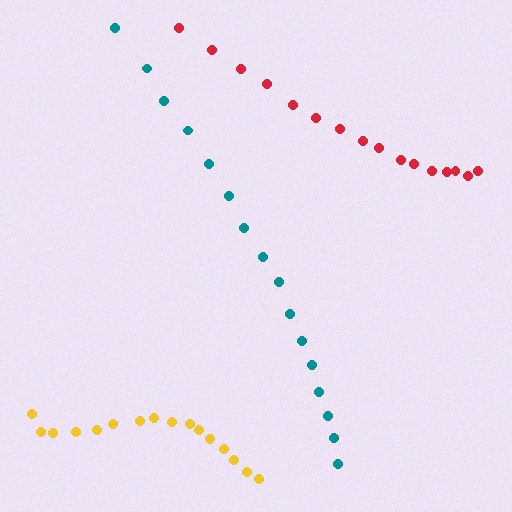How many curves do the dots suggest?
There are 3 distinct paths.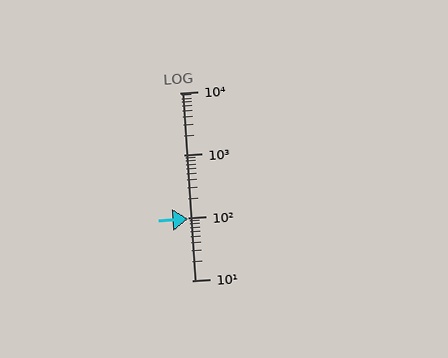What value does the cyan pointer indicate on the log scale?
The pointer indicates approximately 95.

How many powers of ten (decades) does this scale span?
The scale spans 3 decades, from 10 to 10000.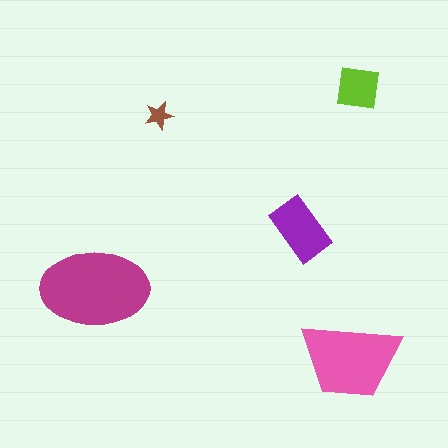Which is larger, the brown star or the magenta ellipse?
The magenta ellipse.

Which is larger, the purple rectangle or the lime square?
The purple rectangle.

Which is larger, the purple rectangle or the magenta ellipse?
The magenta ellipse.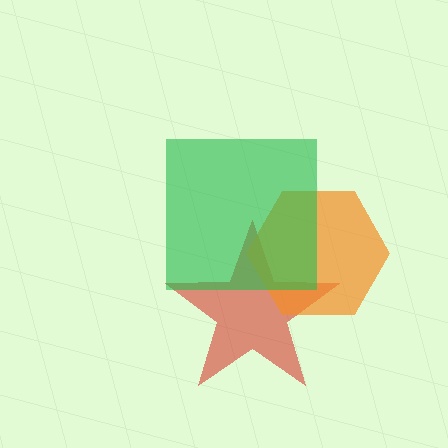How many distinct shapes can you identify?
There are 3 distinct shapes: a red star, an orange hexagon, a green square.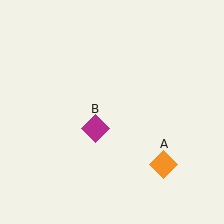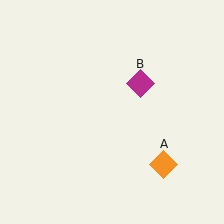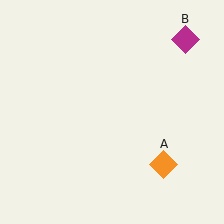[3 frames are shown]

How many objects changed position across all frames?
1 object changed position: magenta diamond (object B).